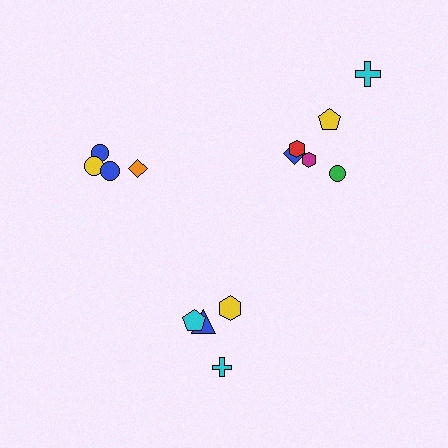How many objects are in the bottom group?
There are 4 objects.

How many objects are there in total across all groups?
There are 14 objects.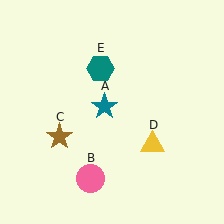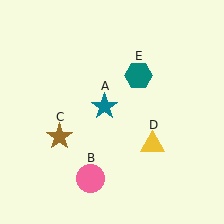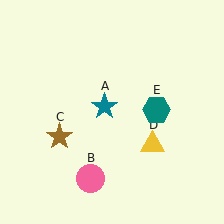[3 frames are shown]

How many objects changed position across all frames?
1 object changed position: teal hexagon (object E).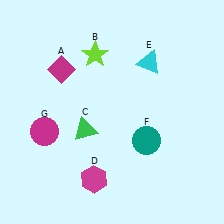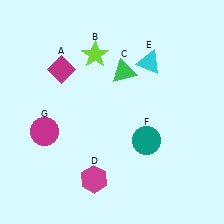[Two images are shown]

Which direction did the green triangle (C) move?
The green triangle (C) moved up.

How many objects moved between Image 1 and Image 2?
1 object moved between the two images.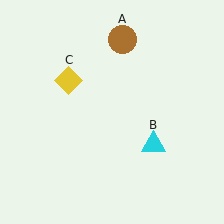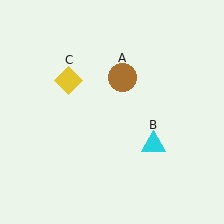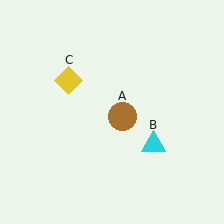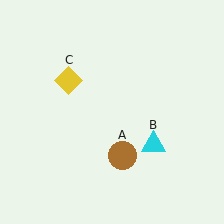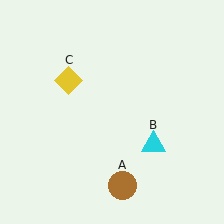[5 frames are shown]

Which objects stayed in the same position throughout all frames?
Cyan triangle (object B) and yellow diamond (object C) remained stationary.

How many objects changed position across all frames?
1 object changed position: brown circle (object A).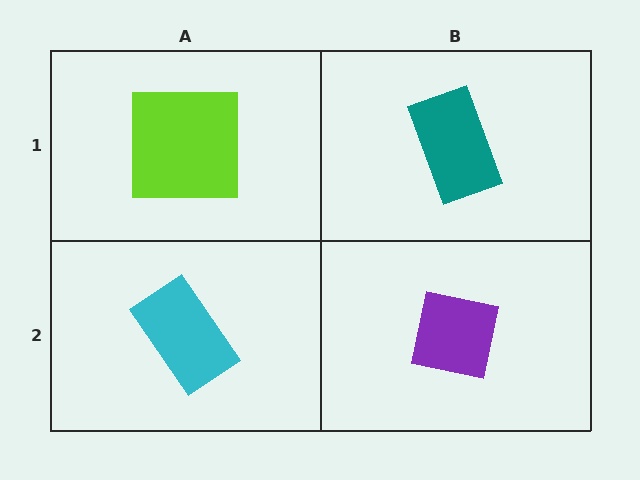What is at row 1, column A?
A lime square.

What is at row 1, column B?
A teal rectangle.